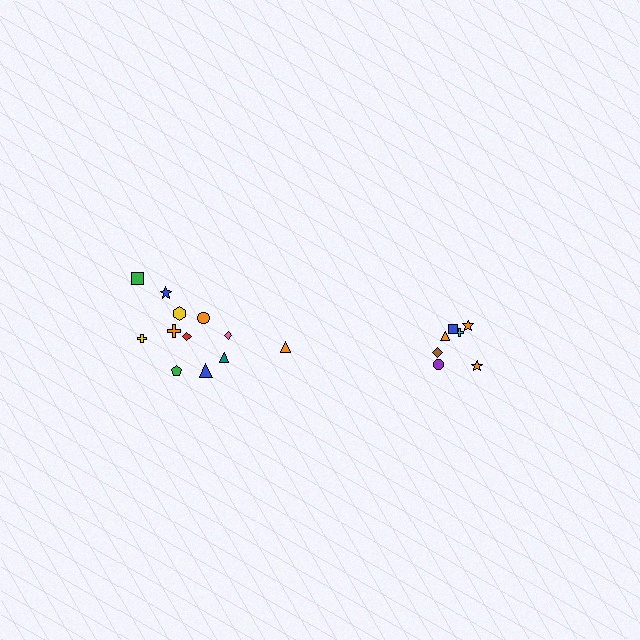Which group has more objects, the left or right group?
The left group.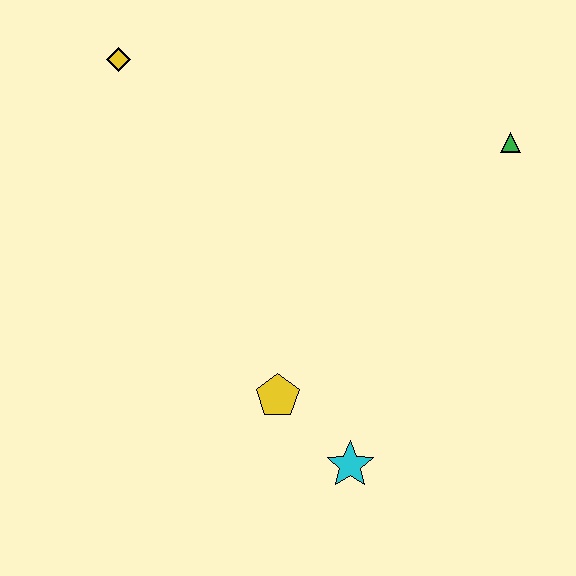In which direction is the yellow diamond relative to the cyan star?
The yellow diamond is above the cyan star.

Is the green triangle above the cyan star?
Yes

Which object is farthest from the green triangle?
The yellow diamond is farthest from the green triangle.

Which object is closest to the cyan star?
The yellow pentagon is closest to the cyan star.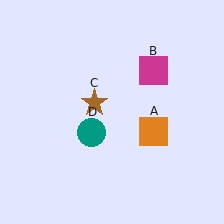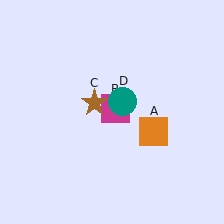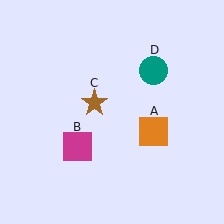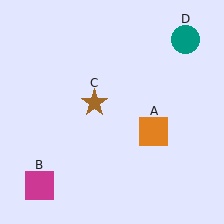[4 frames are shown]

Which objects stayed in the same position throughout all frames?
Orange square (object A) and brown star (object C) remained stationary.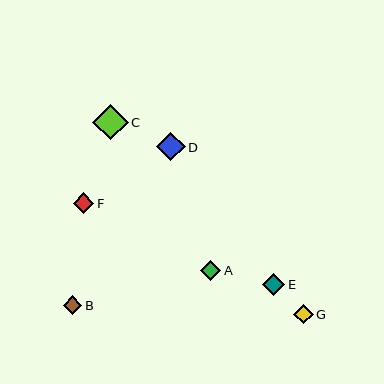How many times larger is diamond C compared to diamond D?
Diamond C is approximately 1.3 times the size of diamond D.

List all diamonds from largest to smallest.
From largest to smallest: C, D, E, F, A, G, B.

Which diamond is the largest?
Diamond C is the largest with a size of approximately 36 pixels.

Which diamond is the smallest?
Diamond B is the smallest with a size of approximately 18 pixels.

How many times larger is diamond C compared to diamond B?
Diamond C is approximately 2.0 times the size of diamond B.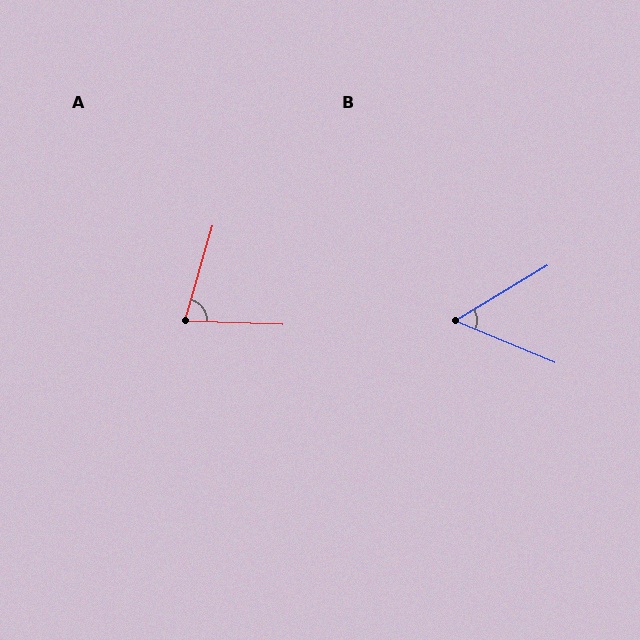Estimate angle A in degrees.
Approximately 75 degrees.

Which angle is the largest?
A, at approximately 75 degrees.